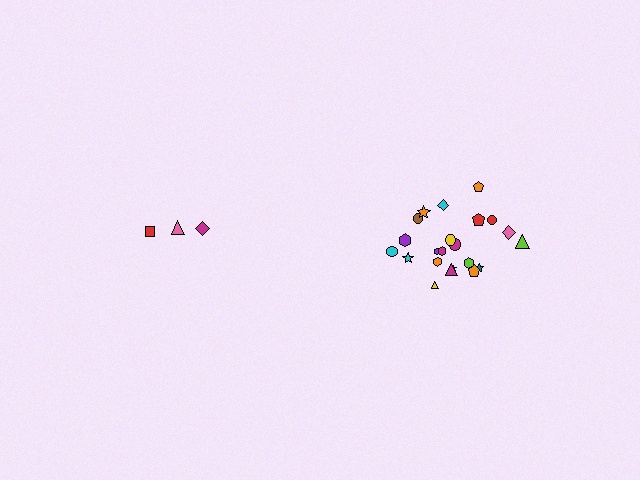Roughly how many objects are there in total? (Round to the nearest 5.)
Roughly 25 objects in total.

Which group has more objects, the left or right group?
The right group.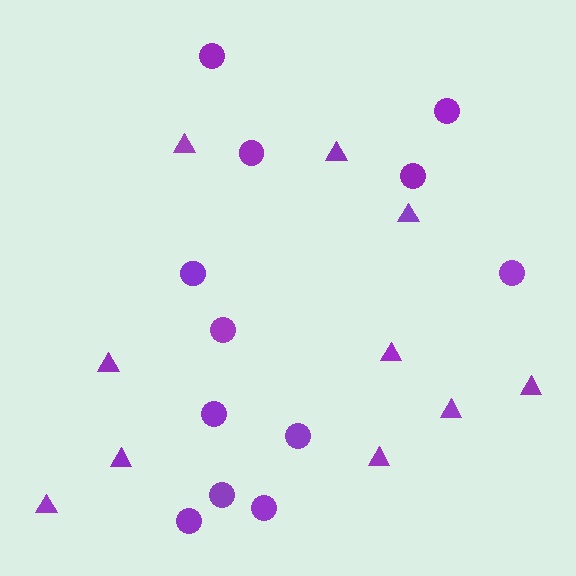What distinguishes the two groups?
There are 2 groups: one group of triangles (10) and one group of circles (12).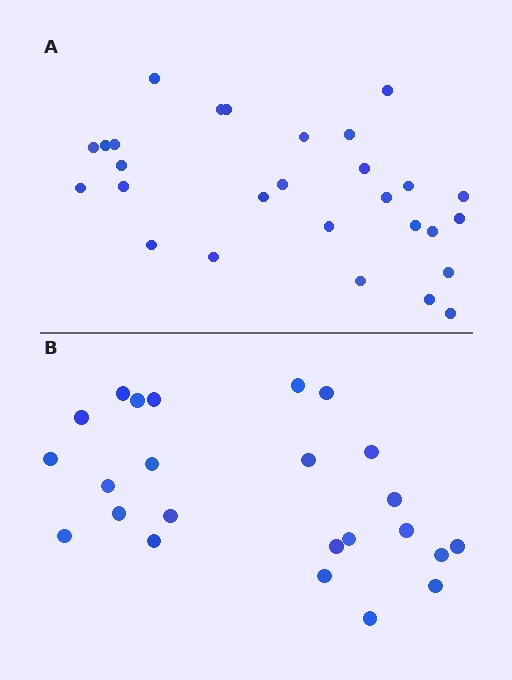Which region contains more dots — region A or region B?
Region A (the top region) has more dots.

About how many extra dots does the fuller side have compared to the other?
Region A has about 4 more dots than region B.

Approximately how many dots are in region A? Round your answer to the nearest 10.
About 30 dots. (The exact count is 28, which rounds to 30.)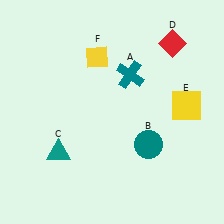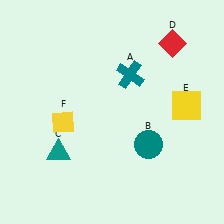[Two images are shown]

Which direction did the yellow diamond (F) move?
The yellow diamond (F) moved down.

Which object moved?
The yellow diamond (F) moved down.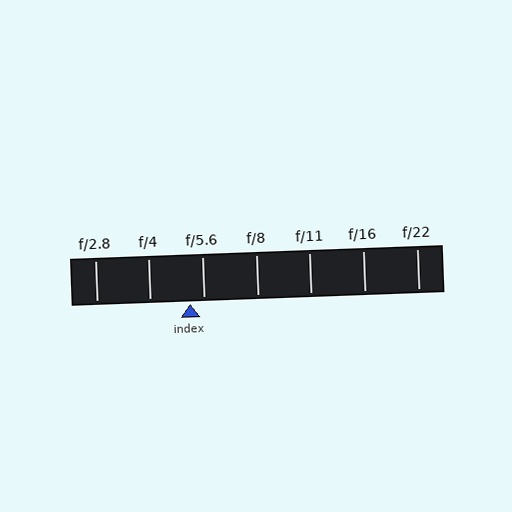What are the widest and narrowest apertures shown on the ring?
The widest aperture shown is f/2.8 and the narrowest is f/22.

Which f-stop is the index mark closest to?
The index mark is closest to f/5.6.